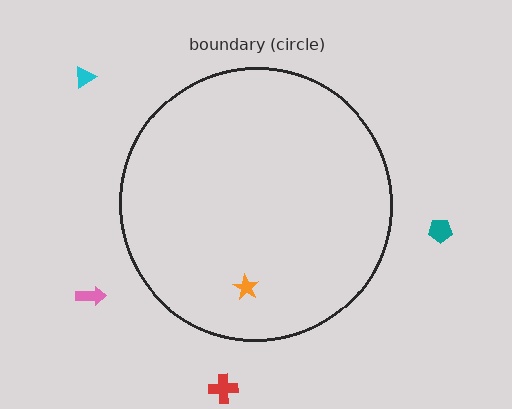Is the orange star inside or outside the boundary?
Inside.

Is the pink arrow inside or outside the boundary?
Outside.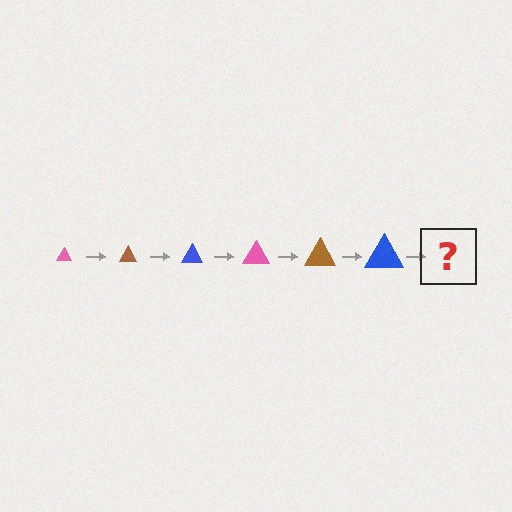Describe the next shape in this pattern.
It should be a pink triangle, larger than the previous one.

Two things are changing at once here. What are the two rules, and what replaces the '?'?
The two rules are that the triangle grows larger each step and the color cycles through pink, brown, and blue. The '?' should be a pink triangle, larger than the previous one.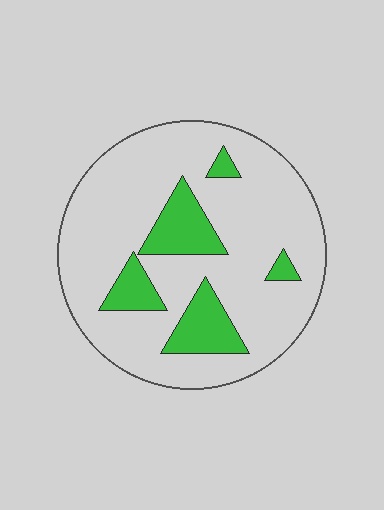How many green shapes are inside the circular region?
5.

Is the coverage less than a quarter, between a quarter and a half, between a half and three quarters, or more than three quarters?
Less than a quarter.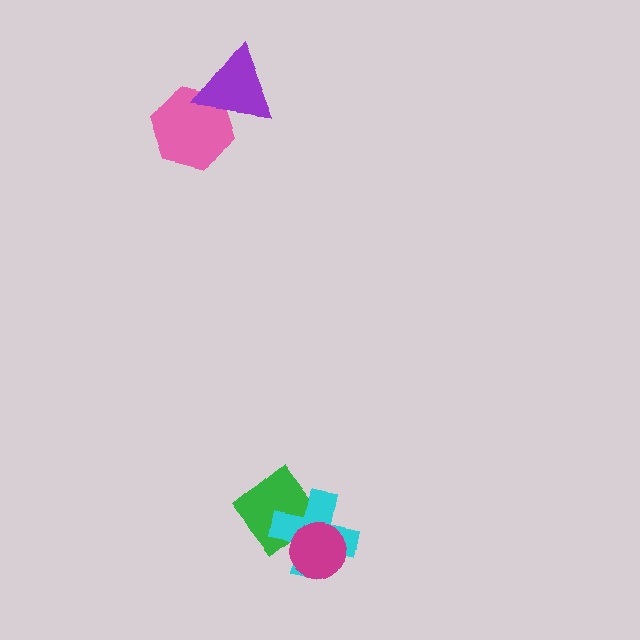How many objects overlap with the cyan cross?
2 objects overlap with the cyan cross.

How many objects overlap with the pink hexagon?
1 object overlaps with the pink hexagon.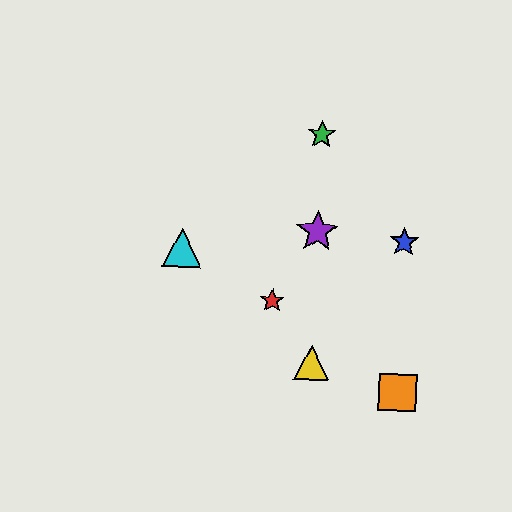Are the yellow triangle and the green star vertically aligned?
Yes, both are at x≈312.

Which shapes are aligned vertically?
The green star, the yellow triangle, the purple star are aligned vertically.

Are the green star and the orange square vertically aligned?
No, the green star is at x≈322 and the orange square is at x≈397.